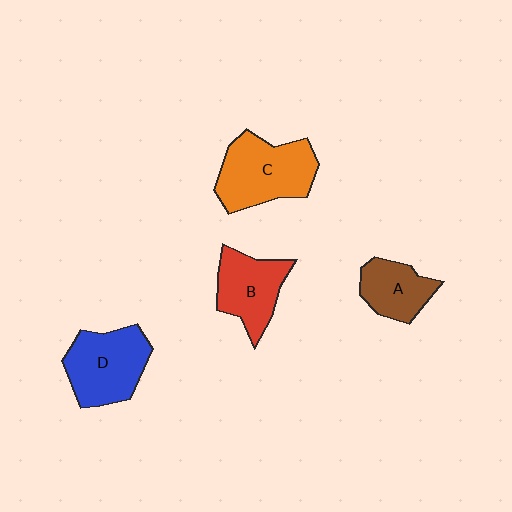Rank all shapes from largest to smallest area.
From largest to smallest: C (orange), D (blue), B (red), A (brown).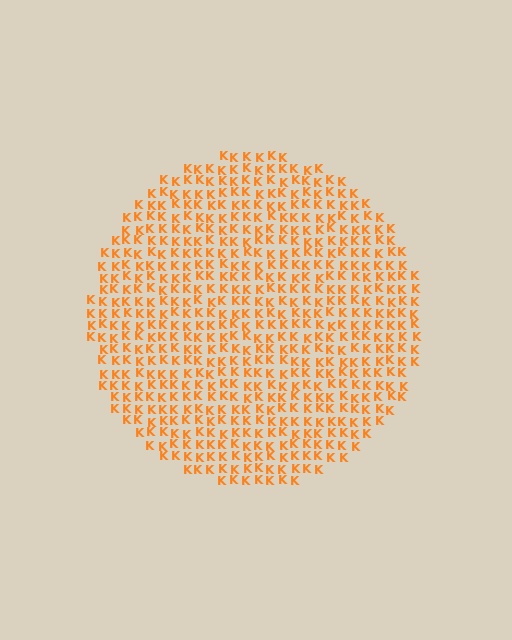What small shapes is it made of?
It is made of small letter K's.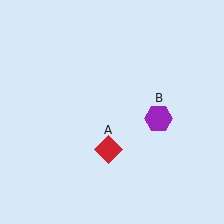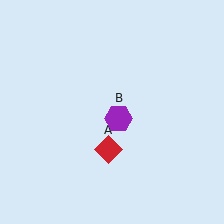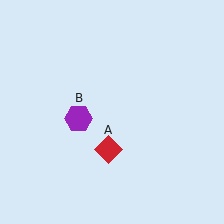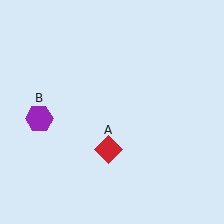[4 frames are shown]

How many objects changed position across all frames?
1 object changed position: purple hexagon (object B).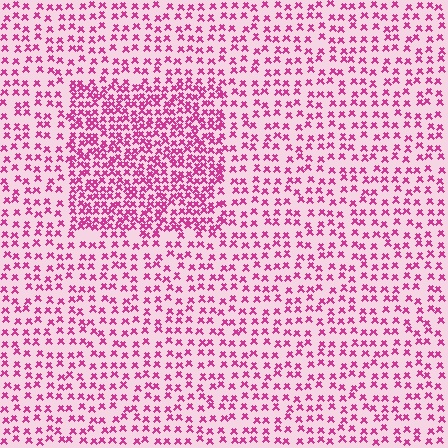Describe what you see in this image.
The image contains small magenta elements arranged at two different densities. A rectangle-shaped region is visible where the elements are more densely packed than the surrounding area.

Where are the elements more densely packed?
The elements are more densely packed inside the rectangle boundary.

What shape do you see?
I see a rectangle.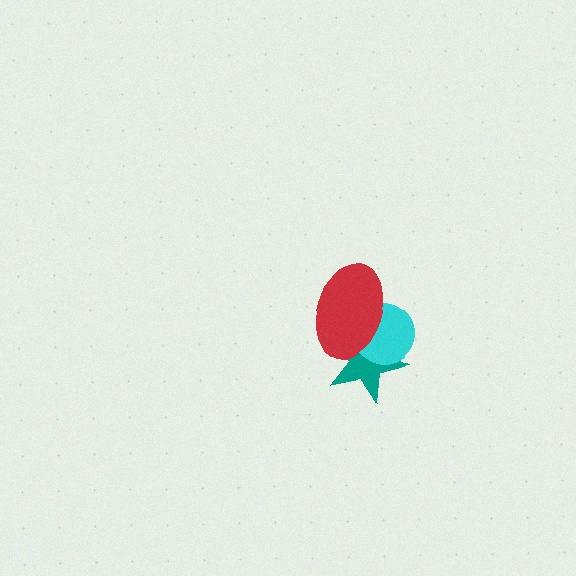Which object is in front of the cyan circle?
The red ellipse is in front of the cyan circle.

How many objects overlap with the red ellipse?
2 objects overlap with the red ellipse.